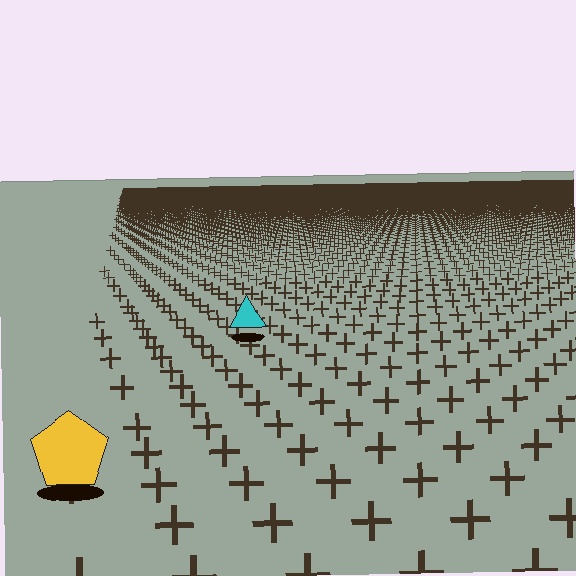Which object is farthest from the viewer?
The cyan triangle is farthest from the viewer. It appears smaller and the ground texture around it is denser.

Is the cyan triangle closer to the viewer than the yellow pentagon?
No. The yellow pentagon is closer — you can tell from the texture gradient: the ground texture is coarser near it.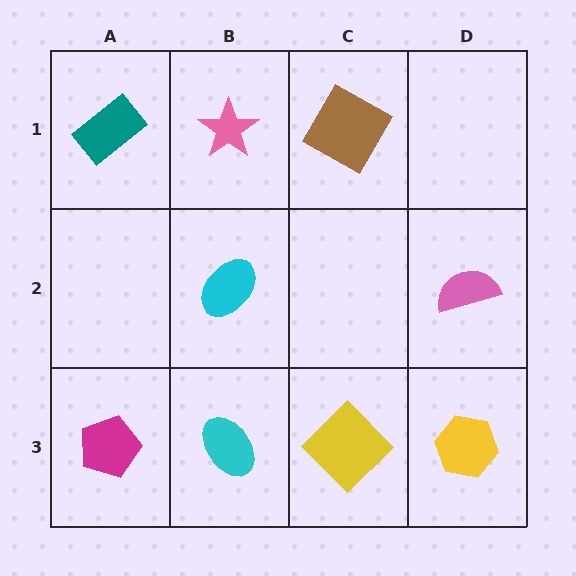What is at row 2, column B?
A cyan ellipse.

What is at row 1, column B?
A pink star.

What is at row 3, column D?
A yellow hexagon.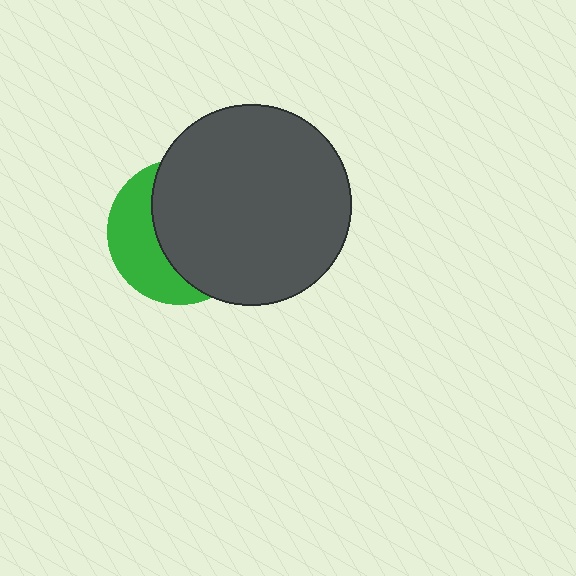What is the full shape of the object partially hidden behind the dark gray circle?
The partially hidden object is a green circle.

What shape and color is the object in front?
The object in front is a dark gray circle.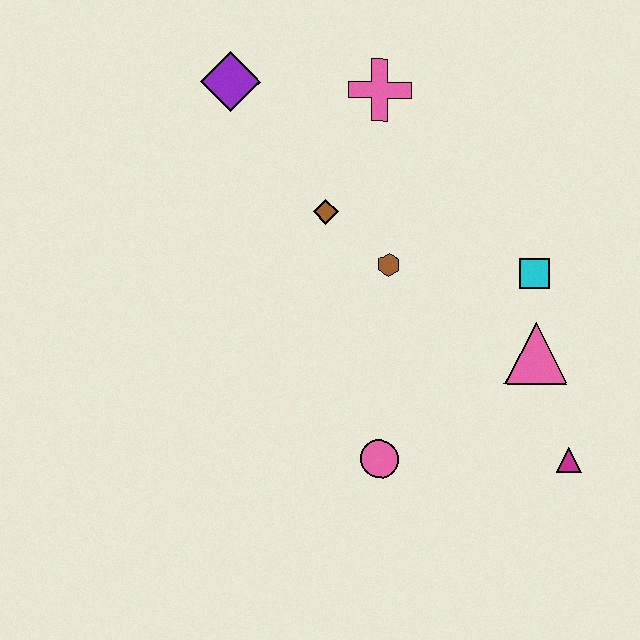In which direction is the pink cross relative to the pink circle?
The pink cross is above the pink circle.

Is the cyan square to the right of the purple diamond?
Yes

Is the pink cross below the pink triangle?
No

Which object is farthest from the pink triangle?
The purple diamond is farthest from the pink triangle.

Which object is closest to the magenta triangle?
The pink triangle is closest to the magenta triangle.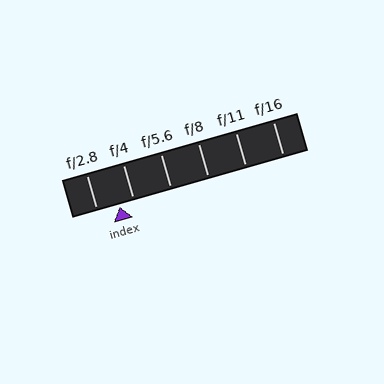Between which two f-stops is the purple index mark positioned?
The index mark is between f/2.8 and f/4.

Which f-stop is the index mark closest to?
The index mark is closest to f/4.